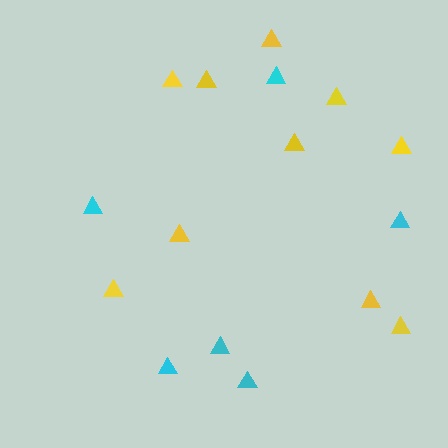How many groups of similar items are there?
There are 2 groups: one group of yellow triangles (10) and one group of cyan triangles (6).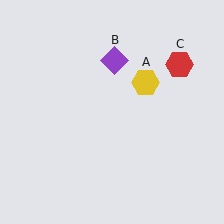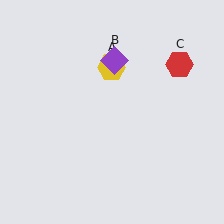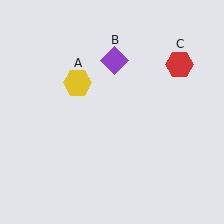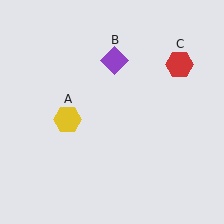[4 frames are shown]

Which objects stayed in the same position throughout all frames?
Purple diamond (object B) and red hexagon (object C) remained stationary.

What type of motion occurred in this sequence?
The yellow hexagon (object A) rotated counterclockwise around the center of the scene.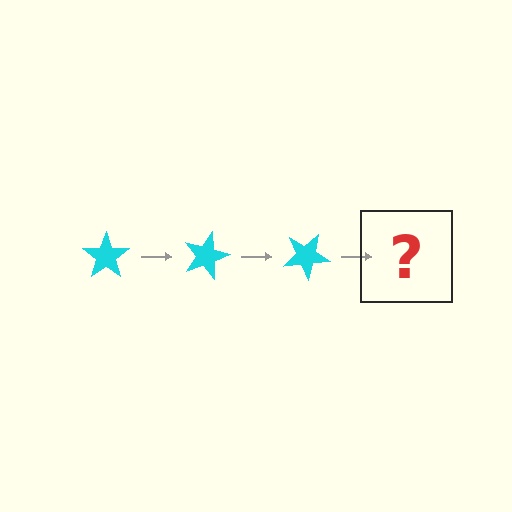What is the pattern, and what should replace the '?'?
The pattern is that the star rotates 15 degrees each step. The '?' should be a cyan star rotated 45 degrees.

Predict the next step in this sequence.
The next step is a cyan star rotated 45 degrees.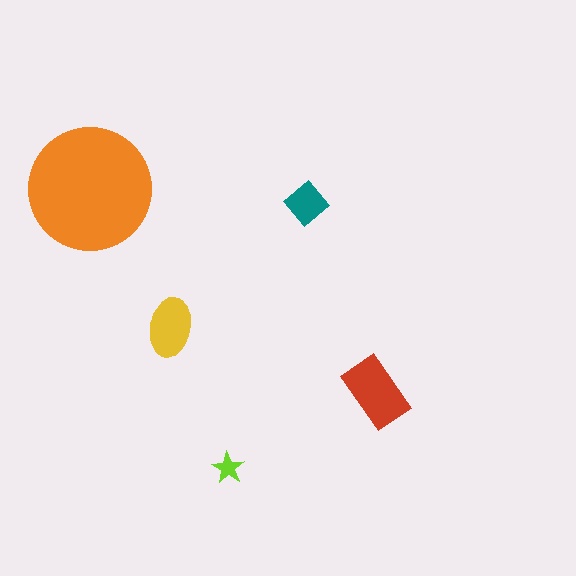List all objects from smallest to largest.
The lime star, the teal diamond, the yellow ellipse, the red rectangle, the orange circle.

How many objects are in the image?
There are 5 objects in the image.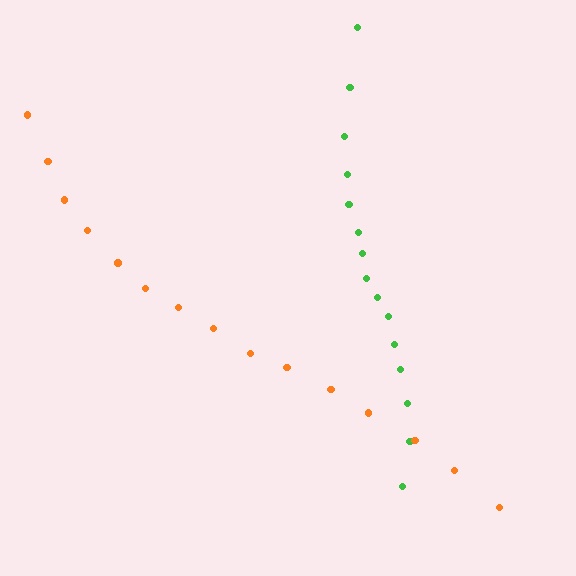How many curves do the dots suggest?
There are 2 distinct paths.